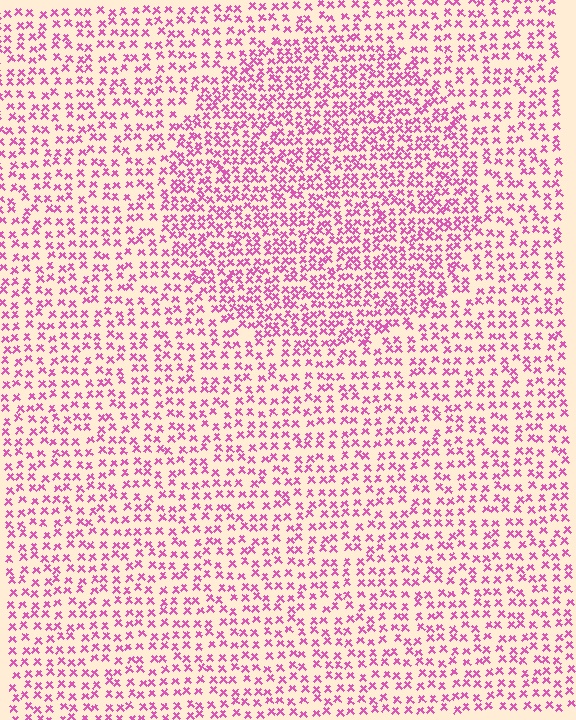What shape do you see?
I see a circle.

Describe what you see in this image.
The image contains small pink elements arranged at two different densities. A circle-shaped region is visible where the elements are more densely packed than the surrounding area.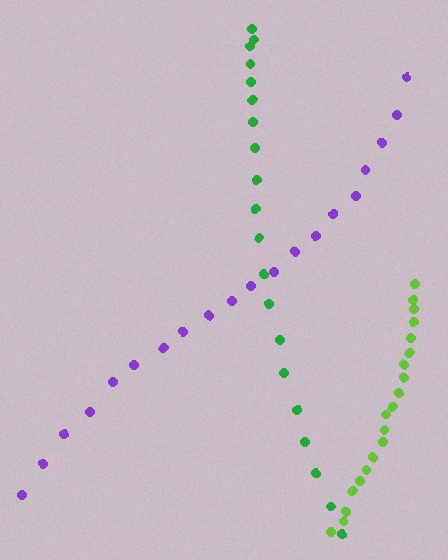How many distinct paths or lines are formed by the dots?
There are 3 distinct paths.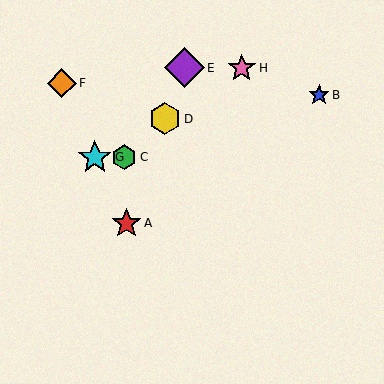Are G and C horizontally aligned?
Yes, both are at y≈157.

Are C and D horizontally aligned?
No, C is at y≈157 and D is at y≈119.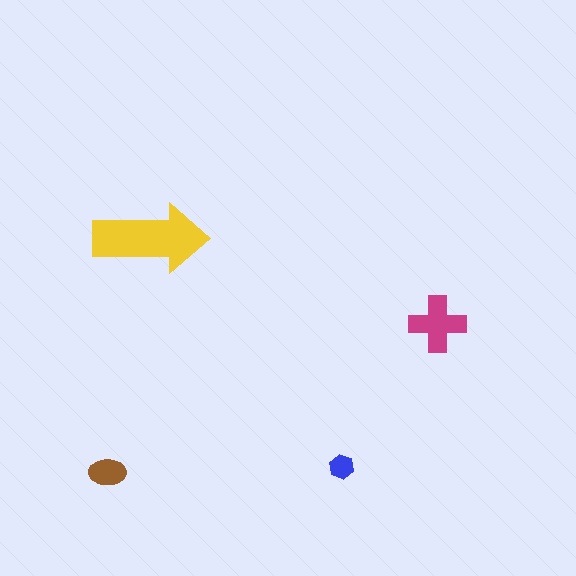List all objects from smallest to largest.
The blue hexagon, the brown ellipse, the magenta cross, the yellow arrow.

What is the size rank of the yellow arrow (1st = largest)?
1st.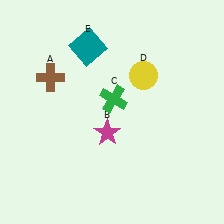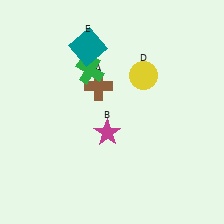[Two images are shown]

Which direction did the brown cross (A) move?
The brown cross (A) moved right.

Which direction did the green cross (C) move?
The green cross (C) moved up.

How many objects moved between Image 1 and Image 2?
2 objects moved between the two images.